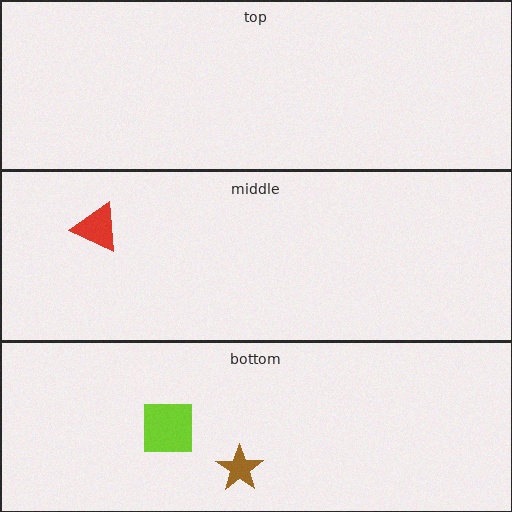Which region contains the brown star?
The bottom region.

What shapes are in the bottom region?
The lime square, the brown star.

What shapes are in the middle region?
The red triangle.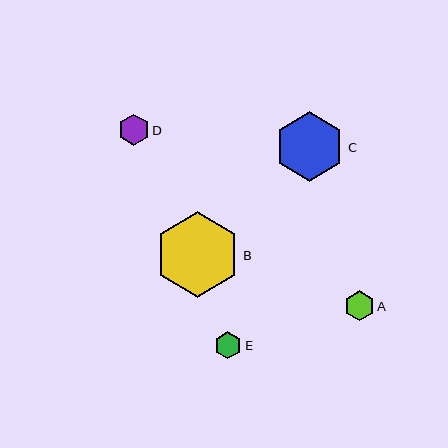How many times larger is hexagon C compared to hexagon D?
Hexagon C is approximately 2.2 times the size of hexagon D.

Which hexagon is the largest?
Hexagon B is the largest with a size of approximately 85 pixels.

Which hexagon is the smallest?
Hexagon E is the smallest with a size of approximately 28 pixels.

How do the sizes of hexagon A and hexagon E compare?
Hexagon A and hexagon E are approximately the same size.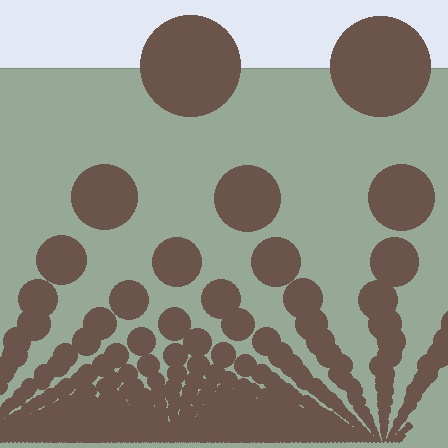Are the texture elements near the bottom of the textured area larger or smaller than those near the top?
Smaller. The gradient is inverted — elements near the bottom are smaller and denser.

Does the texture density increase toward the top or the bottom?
Density increases toward the bottom.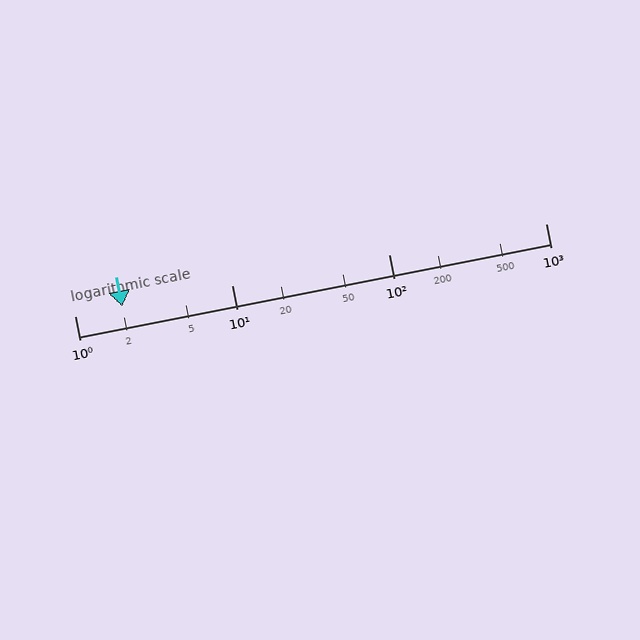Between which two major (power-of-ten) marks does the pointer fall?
The pointer is between 1 and 10.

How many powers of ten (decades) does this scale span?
The scale spans 3 decades, from 1 to 1000.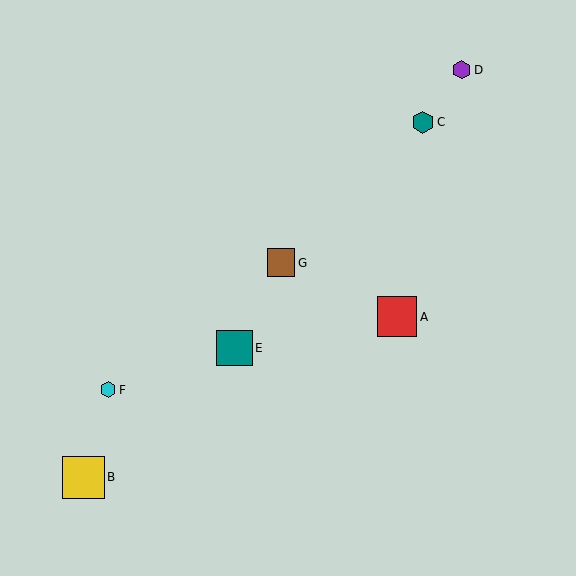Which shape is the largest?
The yellow square (labeled B) is the largest.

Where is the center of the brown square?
The center of the brown square is at (281, 263).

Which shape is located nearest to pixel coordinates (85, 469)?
The yellow square (labeled B) at (83, 477) is nearest to that location.